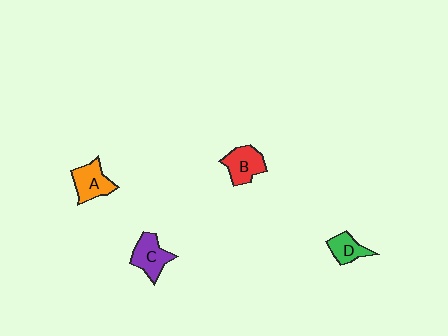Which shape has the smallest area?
Shape D (green).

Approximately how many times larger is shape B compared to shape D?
Approximately 1.3 times.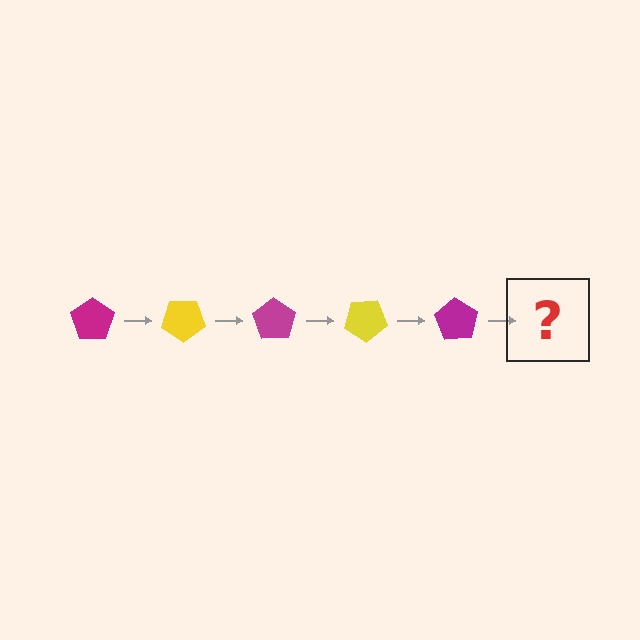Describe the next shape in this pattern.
It should be a yellow pentagon, rotated 175 degrees from the start.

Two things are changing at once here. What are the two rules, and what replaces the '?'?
The two rules are that it rotates 35 degrees each step and the color cycles through magenta and yellow. The '?' should be a yellow pentagon, rotated 175 degrees from the start.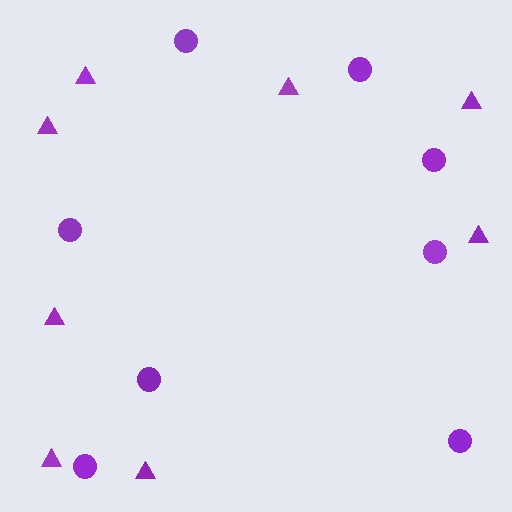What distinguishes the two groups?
There are 2 groups: one group of triangles (8) and one group of circles (8).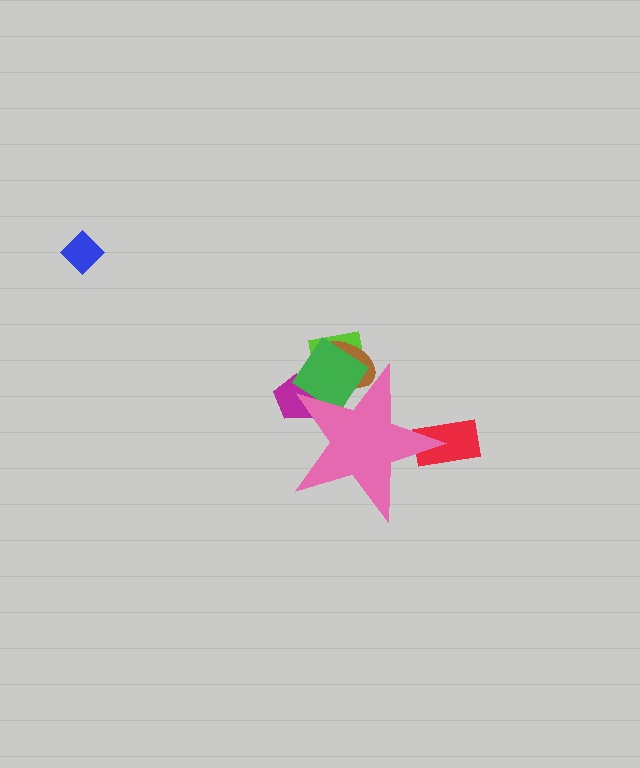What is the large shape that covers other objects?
A pink star.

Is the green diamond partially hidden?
Yes, the green diamond is partially hidden behind the pink star.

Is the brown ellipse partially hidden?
Yes, the brown ellipse is partially hidden behind the pink star.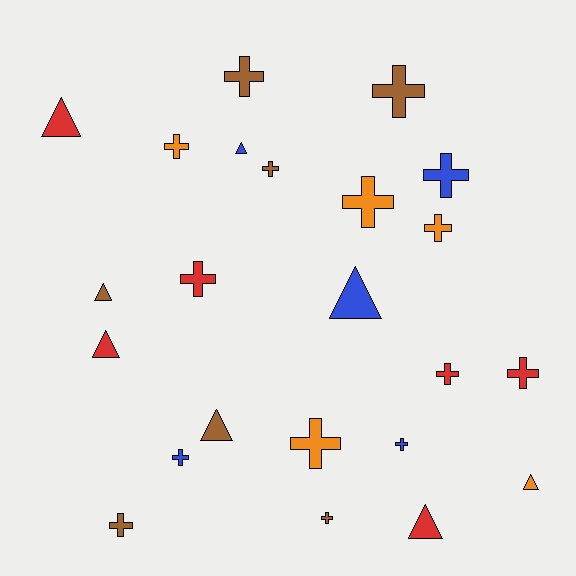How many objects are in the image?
There are 23 objects.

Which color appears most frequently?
Brown, with 7 objects.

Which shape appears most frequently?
Cross, with 15 objects.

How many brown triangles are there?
There are 2 brown triangles.